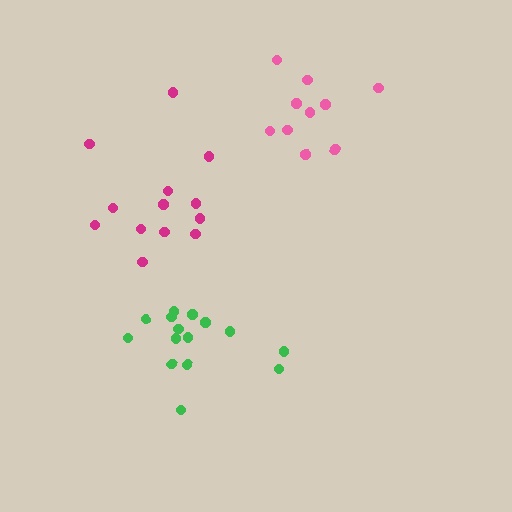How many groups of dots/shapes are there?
There are 3 groups.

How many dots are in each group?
Group 1: 15 dots, Group 2: 13 dots, Group 3: 10 dots (38 total).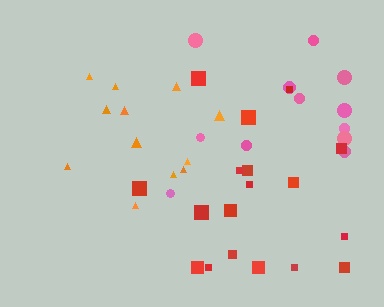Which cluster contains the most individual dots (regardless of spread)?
Red (18).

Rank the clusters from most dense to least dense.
orange, red, pink.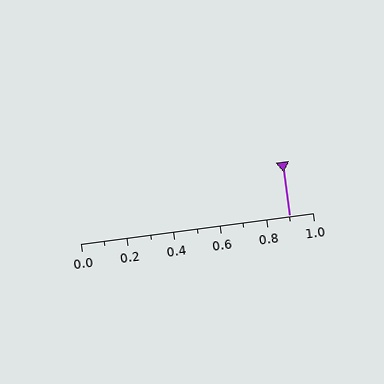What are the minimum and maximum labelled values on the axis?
The axis runs from 0.0 to 1.0.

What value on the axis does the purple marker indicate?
The marker indicates approximately 0.9.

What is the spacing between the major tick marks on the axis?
The major ticks are spaced 0.2 apart.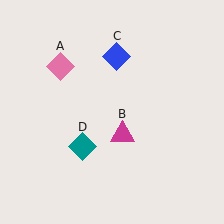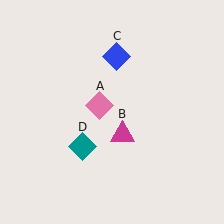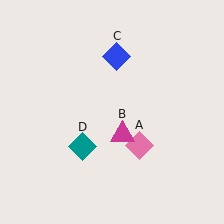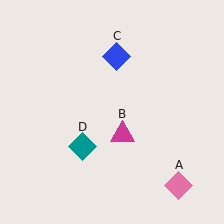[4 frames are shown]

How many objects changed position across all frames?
1 object changed position: pink diamond (object A).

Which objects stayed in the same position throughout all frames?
Magenta triangle (object B) and blue diamond (object C) and teal diamond (object D) remained stationary.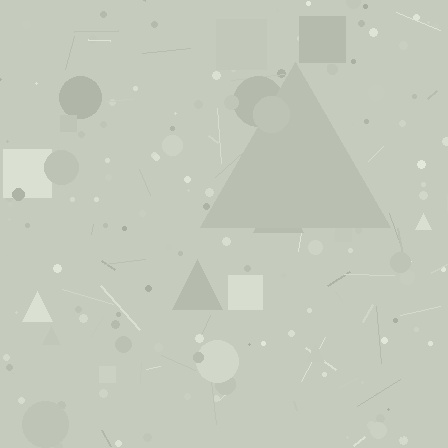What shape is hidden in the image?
A triangle is hidden in the image.